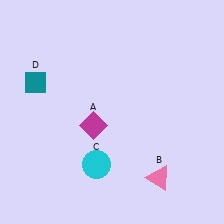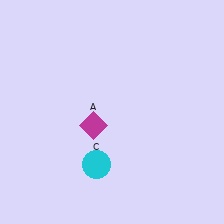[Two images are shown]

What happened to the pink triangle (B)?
The pink triangle (B) was removed in Image 2. It was in the bottom-right area of Image 1.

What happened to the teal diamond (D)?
The teal diamond (D) was removed in Image 2. It was in the top-left area of Image 1.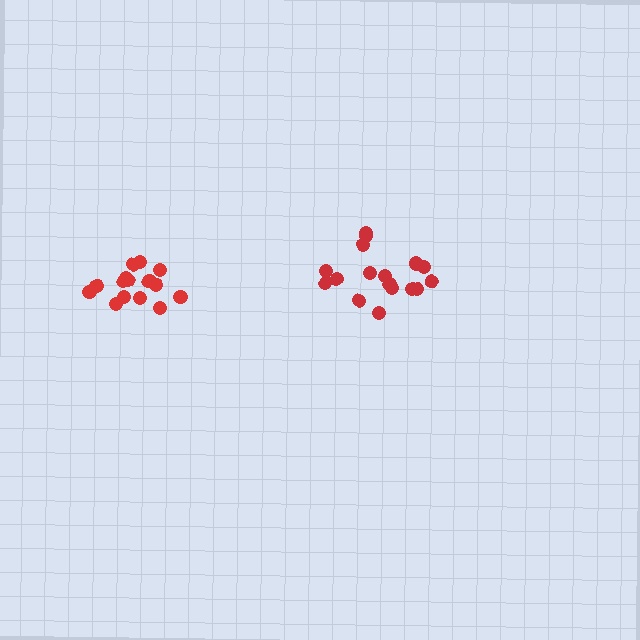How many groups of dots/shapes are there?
There are 2 groups.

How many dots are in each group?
Group 1: 15 dots, Group 2: 17 dots (32 total).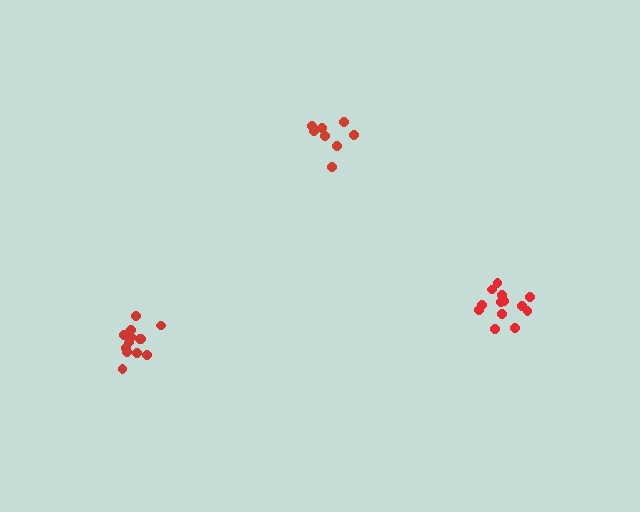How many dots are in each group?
Group 1: 13 dots, Group 2: 8 dots, Group 3: 13 dots (34 total).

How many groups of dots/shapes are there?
There are 3 groups.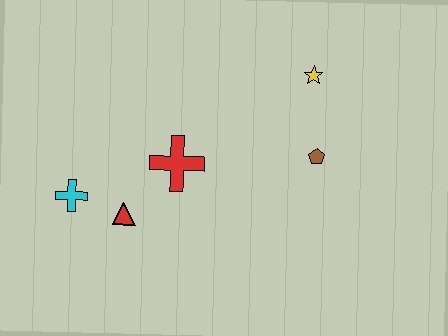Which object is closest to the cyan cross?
The red triangle is closest to the cyan cross.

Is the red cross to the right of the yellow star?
No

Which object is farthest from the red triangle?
The yellow star is farthest from the red triangle.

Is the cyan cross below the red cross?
Yes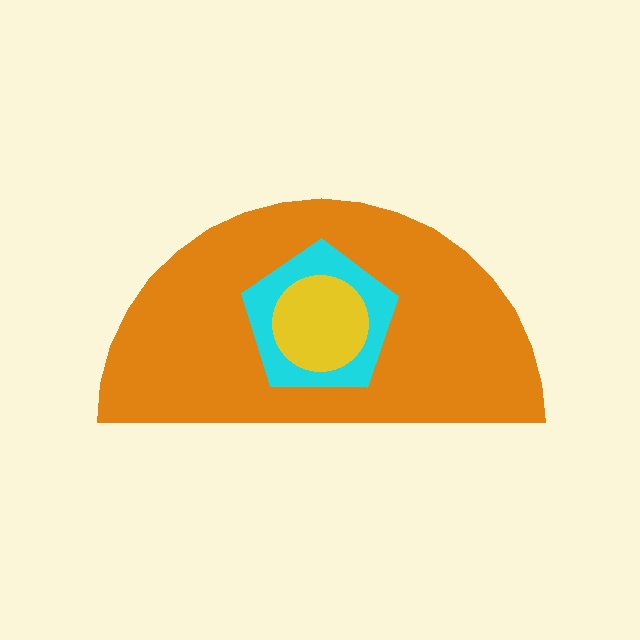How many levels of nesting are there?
3.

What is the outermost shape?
The orange semicircle.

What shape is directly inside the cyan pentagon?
The yellow circle.